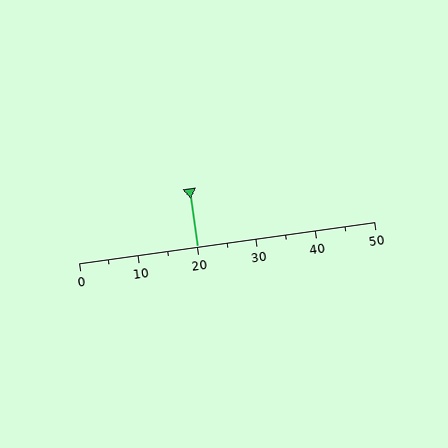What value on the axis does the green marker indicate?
The marker indicates approximately 20.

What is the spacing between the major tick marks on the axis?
The major ticks are spaced 10 apart.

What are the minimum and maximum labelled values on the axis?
The axis runs from 0 to 50.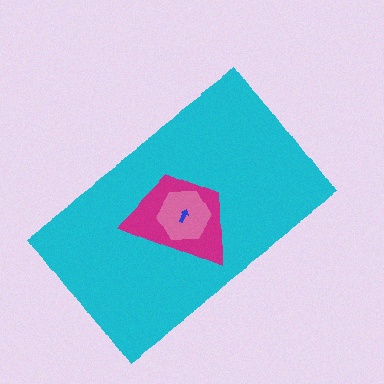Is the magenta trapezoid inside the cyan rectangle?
Yes.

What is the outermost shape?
The cyan rectangle.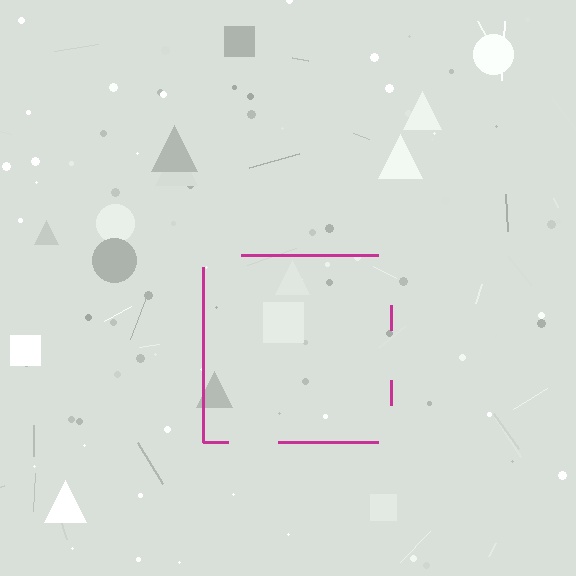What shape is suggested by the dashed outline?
The dashed outline suggests a square.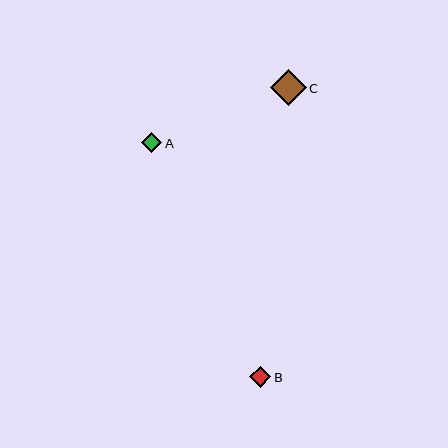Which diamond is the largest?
Diamond C is the largest with a size of approximately 36 pixels.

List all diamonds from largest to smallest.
From largest to smallest: C, B, A.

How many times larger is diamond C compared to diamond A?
Diamond C is approximately 1.8 times the size of diamond A.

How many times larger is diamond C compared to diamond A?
Diamond C is approximately 1.8 times the size of diamond A.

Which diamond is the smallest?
Diamond A is the smallest with a size of approximately 20 pixels.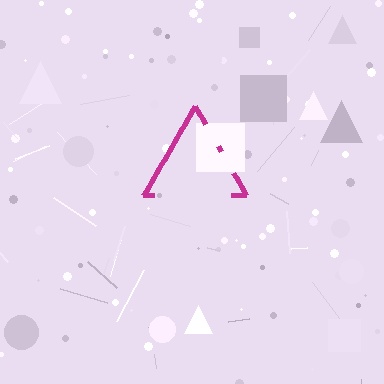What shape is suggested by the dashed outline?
The dashed outline suggests a triangle.